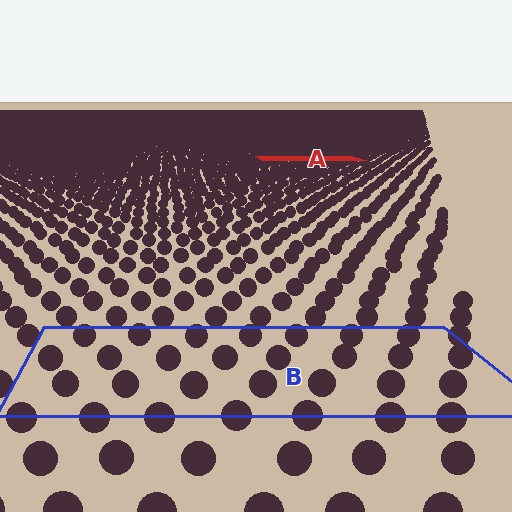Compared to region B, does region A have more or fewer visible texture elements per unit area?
Region A has more texture elements per unit area — they are packed more densely because it is farther away.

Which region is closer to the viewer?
Region B is closer. The texture elements there are larger and more spread out.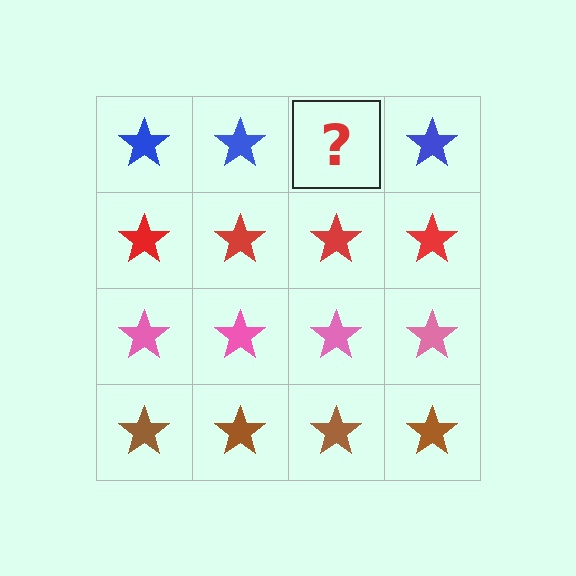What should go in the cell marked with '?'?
The missing cell should contain a blue star.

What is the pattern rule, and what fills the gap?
The rule is that each row has a consistent color. The gap should be filled with a blue star.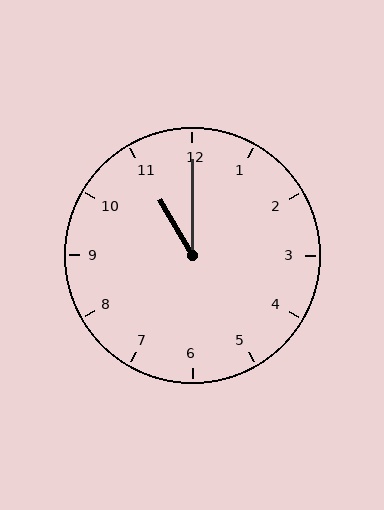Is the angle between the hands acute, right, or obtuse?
It is acute.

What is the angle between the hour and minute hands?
Approximately 30 degrees.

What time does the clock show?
11:00.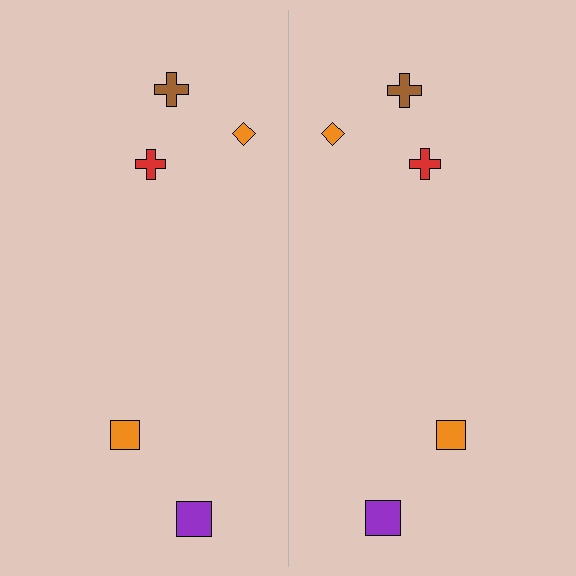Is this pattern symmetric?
Yes, this pattern has bilateral (reflection) symmetry.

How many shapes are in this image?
There are 10 shapes in this image.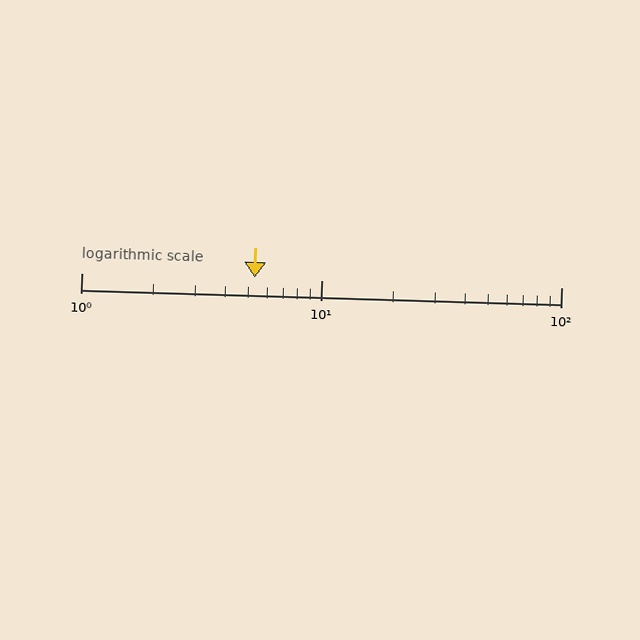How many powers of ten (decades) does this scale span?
The scale spans 2 decades, from 1 to 100.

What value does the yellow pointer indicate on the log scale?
The pointer indicates approximately 5.3.